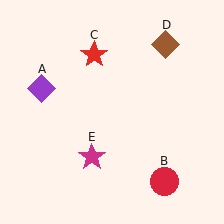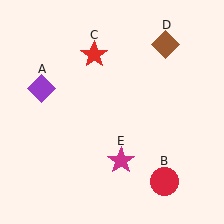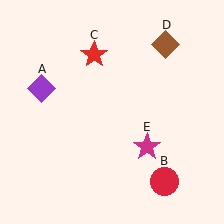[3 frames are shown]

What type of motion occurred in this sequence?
The magenta star (object E) rotated counterclockwise around the center of the scene.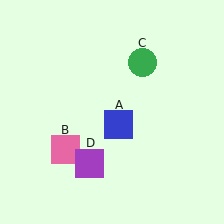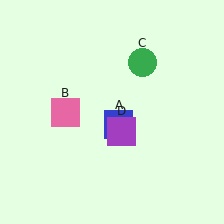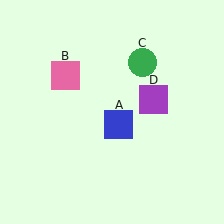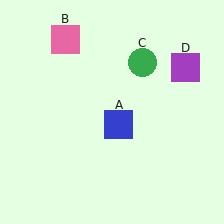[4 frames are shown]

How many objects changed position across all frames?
2 objects changed position: pink square (object B), purple square (object D).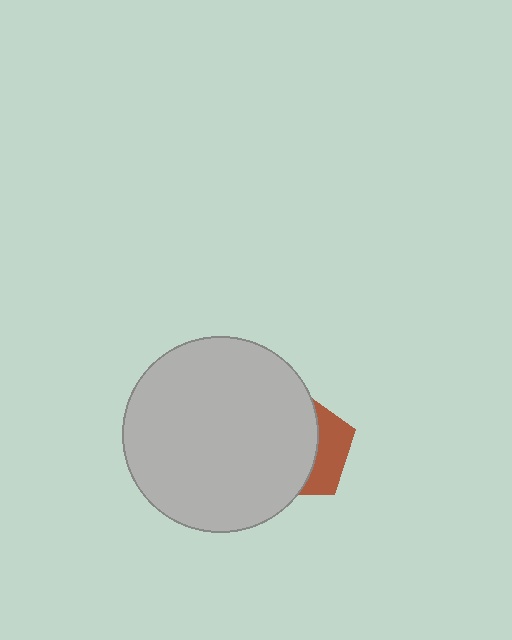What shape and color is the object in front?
The object in front is a light gray circle.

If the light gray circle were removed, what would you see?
You would see the complete brown pentagon.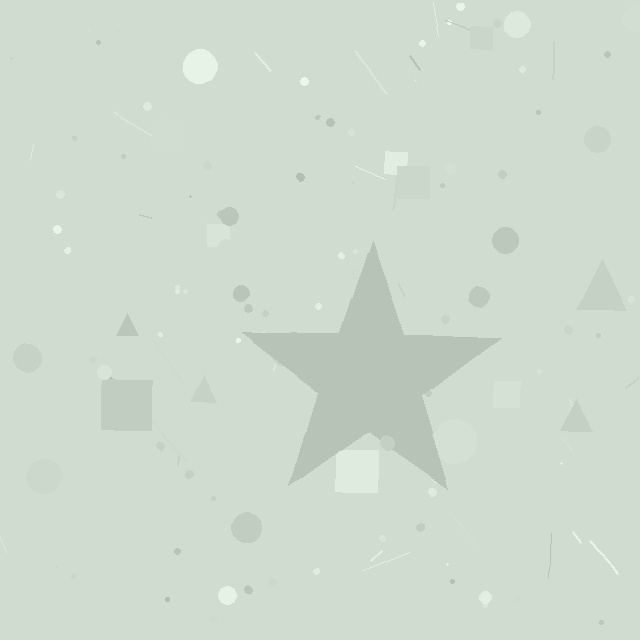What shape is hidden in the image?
A star is hidden in the image.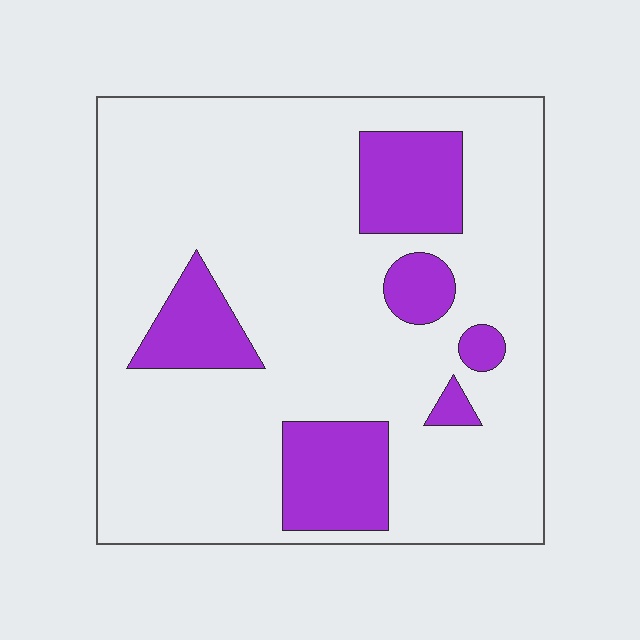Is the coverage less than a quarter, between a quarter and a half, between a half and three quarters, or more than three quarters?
Less than a quarter.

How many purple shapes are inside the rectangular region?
6.